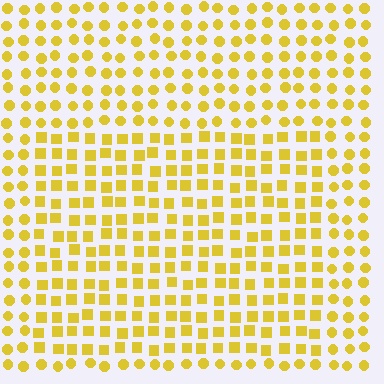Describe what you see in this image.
The image is filled with small yellow elements arranged in a uniform grid. A rectangle-shaped region contains squares, while the surrounding area contains circles. The boundary is defined purely by the change in element shape.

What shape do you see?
I see a rectangle.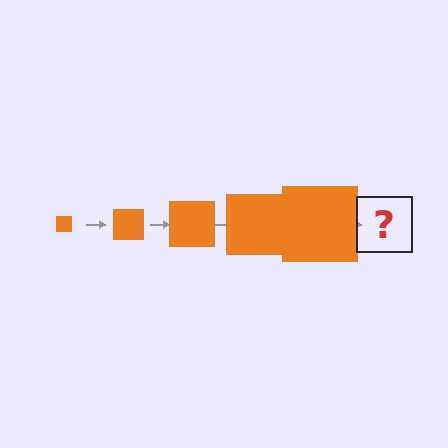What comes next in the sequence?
The next element should be an orange square, larger than the previous one.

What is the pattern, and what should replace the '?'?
The pattern is that the square gets progressively larger each step. The '?' should be an orange square, larger than the previous one.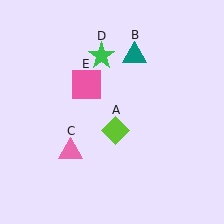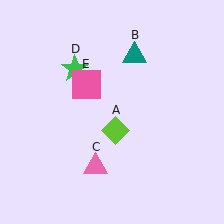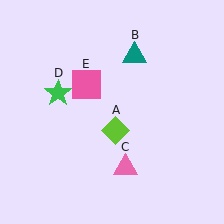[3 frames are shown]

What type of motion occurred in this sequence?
The pink triangle (object C), green star (object D) rotated counterclockwise around the center of the scene.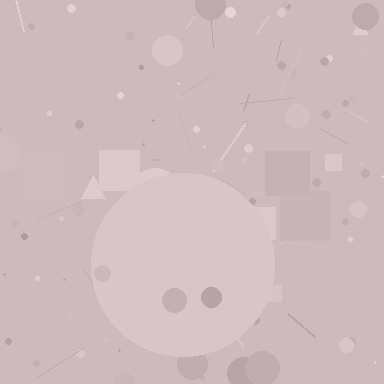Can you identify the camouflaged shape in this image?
The camouflaged shape is a circle.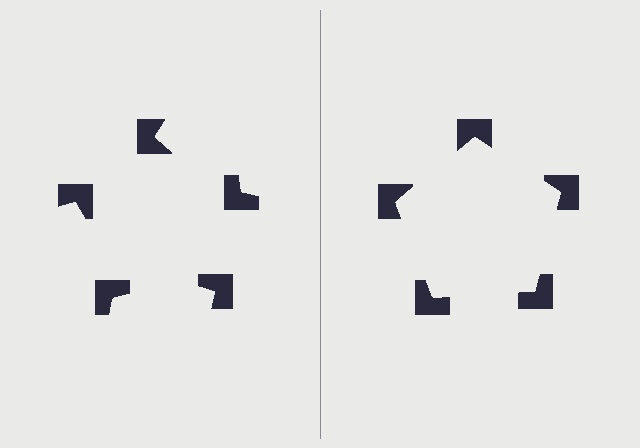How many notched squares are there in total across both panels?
10 — 5 on each side.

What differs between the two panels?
The notched squares are positioned identically on both sides; only the wedge orientations differ. On the right they align to a pentagon; on the left they are misaligned.